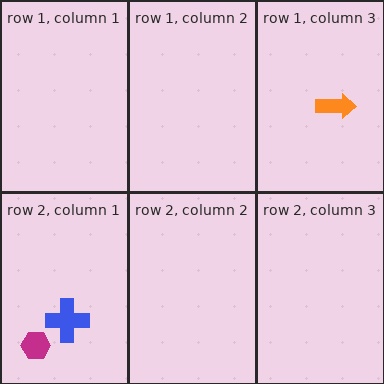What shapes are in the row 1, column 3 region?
The orange arrow.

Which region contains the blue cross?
The row 2, column 1 region.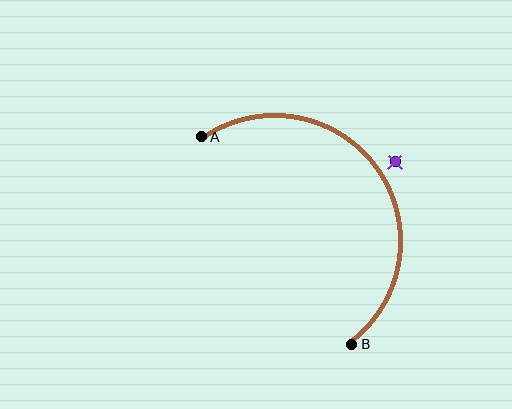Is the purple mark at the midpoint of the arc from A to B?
No — the purple mark does not lie on the arc at all. It sits slightly outside the curve.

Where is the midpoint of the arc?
The arc midpoint is the point on the curve farthest from the straight line joining A and B. It sits above and to the right of that line.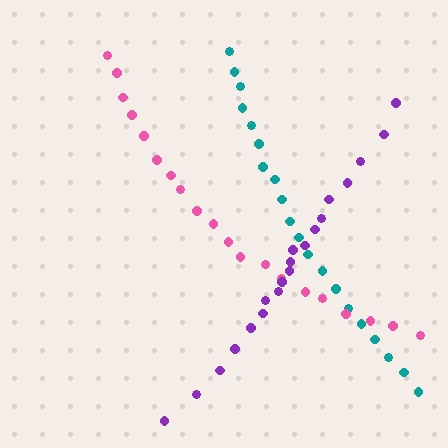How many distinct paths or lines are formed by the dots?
There are 3 distinct paths.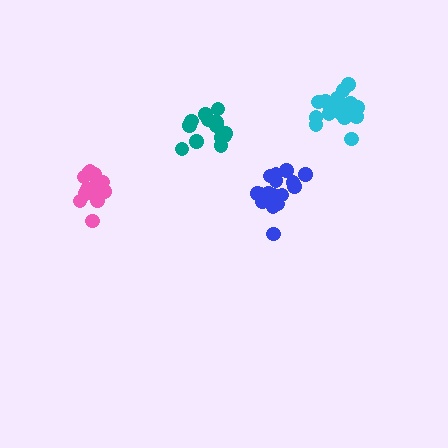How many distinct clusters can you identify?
There are 4 distinct clusters.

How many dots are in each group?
Group 1: 19 dots, Group 2: 15 dots, Group 3: 14 dots, Group 4: 17 dots (65 total).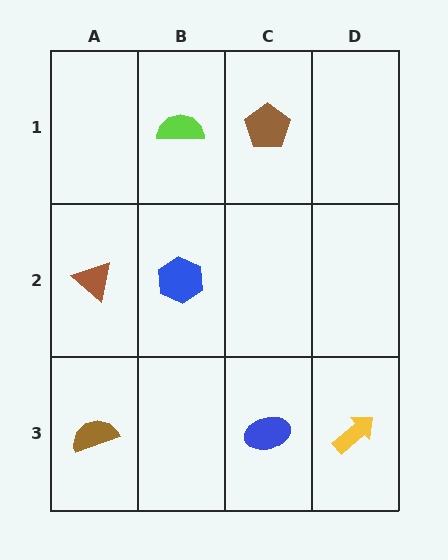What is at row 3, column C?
A blue ellipse.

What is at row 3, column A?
A brown semicircle.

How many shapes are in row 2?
2 shapes.